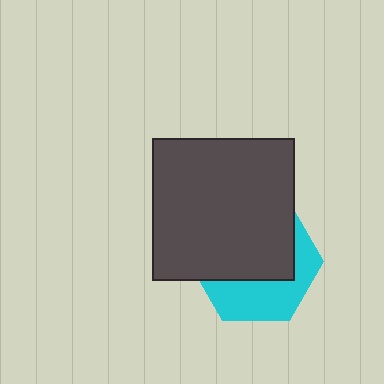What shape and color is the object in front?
The object in front is a dark gray square.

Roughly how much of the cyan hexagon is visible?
A small part of it is visible (roughly 39%).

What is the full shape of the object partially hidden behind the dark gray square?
The partially hidden object is a cyan hexagon.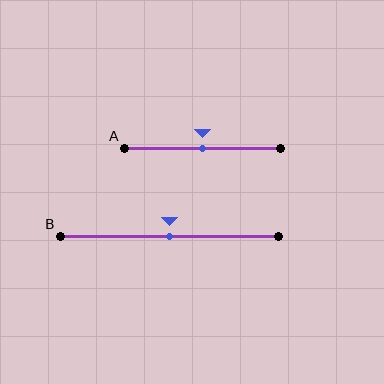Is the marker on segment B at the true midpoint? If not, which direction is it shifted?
Yes, the marker on segment B is at the true midpoint.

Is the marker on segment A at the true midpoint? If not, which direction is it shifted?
Yes, the marker on segment A is at the true midpoint.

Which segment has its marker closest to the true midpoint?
Segment A has its marker closest to the true midpoint.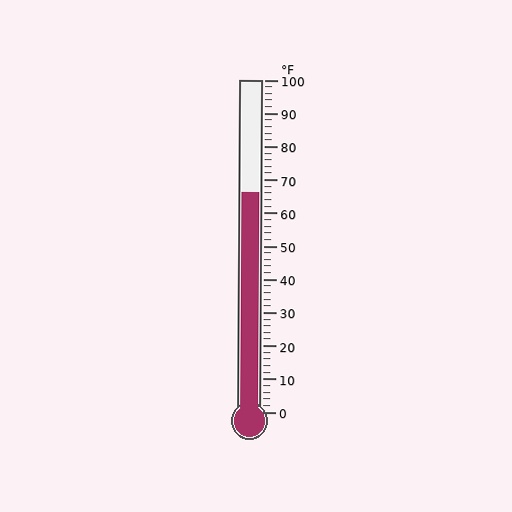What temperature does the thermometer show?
The thermometer shows approximately 66°F.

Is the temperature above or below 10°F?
The temperature is above 10°F.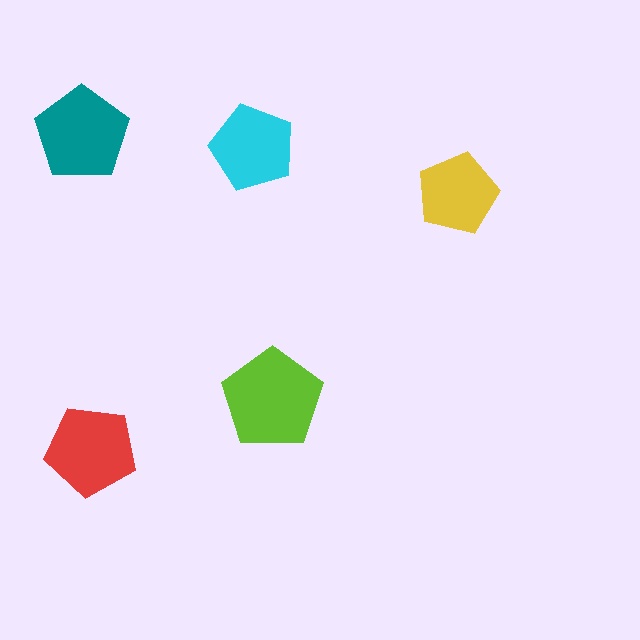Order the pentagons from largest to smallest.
the lime one, the teal one, the red one, the cyan one, the yellow one.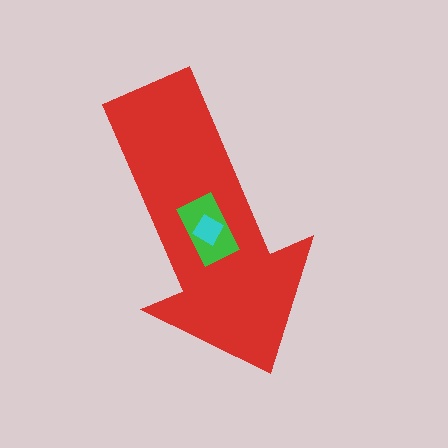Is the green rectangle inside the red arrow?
Yes.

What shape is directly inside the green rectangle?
The cyan diamond.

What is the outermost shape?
The red arrow.